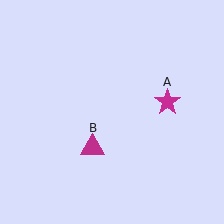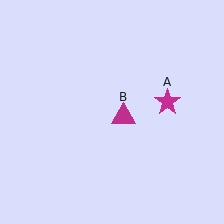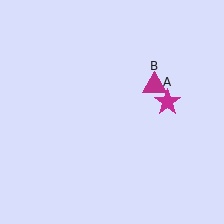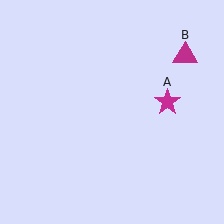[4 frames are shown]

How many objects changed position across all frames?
1 object changed position: magenta triangle (object B).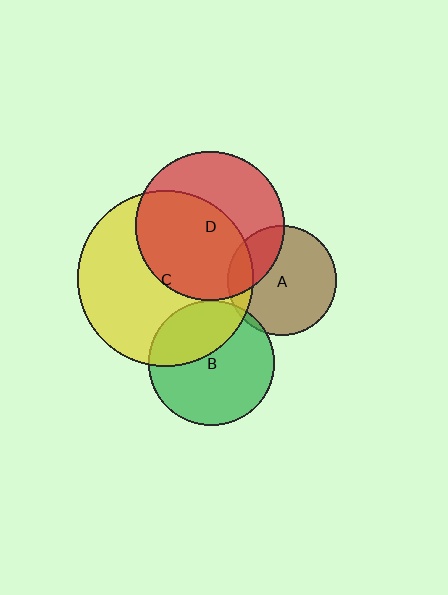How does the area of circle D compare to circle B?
Approximately 1.4 times.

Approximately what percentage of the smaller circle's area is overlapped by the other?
Approximately 15%.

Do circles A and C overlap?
Yes.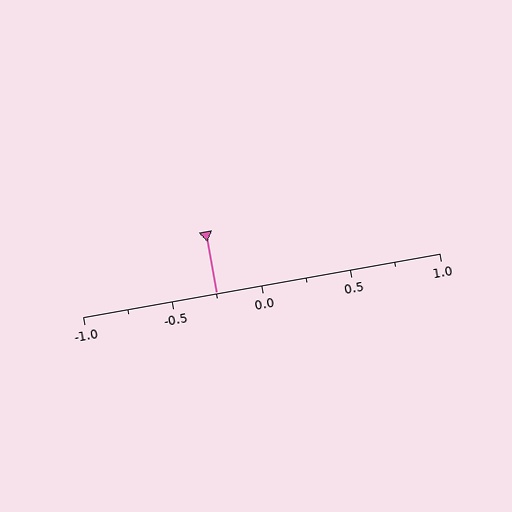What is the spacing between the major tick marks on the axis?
The major ticks are spaced 0.5 apart.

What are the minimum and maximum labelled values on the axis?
The axis runs from -1.0 to 1.0.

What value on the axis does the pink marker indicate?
The marker indicates approximately -0.25.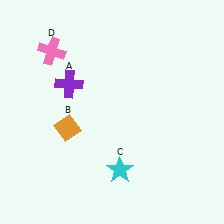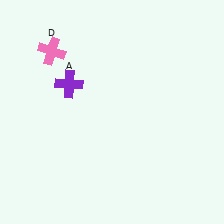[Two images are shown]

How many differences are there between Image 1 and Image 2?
There are 2 differences between the two images.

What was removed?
The orange diamond (B), the cyan star (C) were removed in Image 2.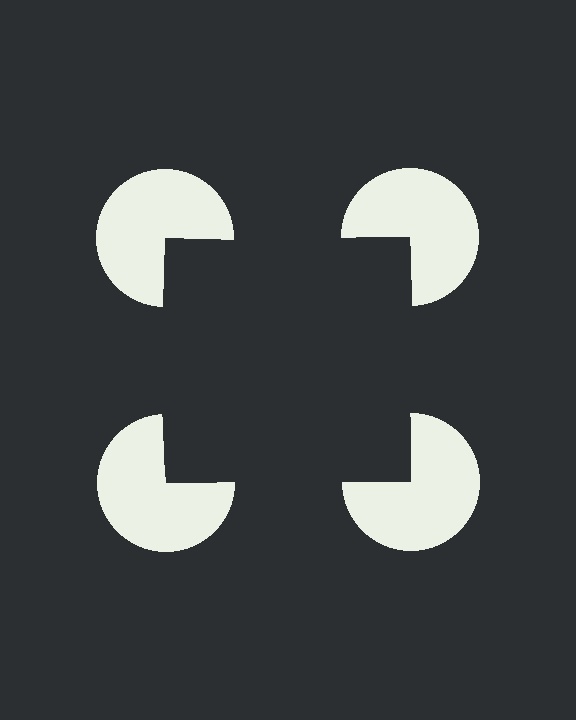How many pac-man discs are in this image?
There are 4 — one at each vertex of the illusory square.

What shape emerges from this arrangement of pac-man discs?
An illusory square — its edges are inferred from the aligned wedge cuts in the pac-man discs, not physically drawn.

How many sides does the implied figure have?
4 sides.